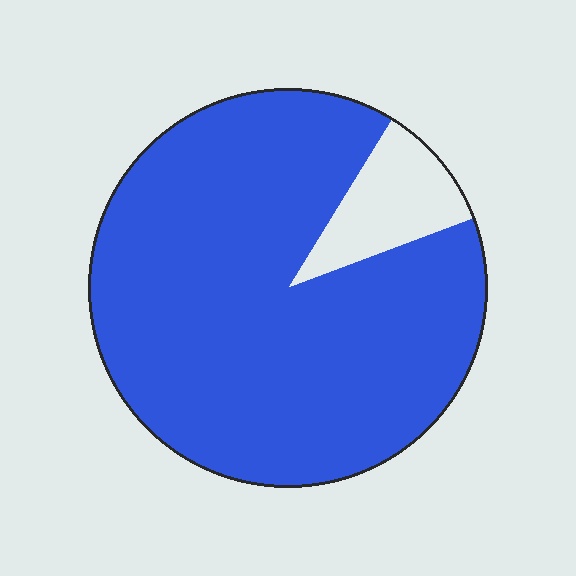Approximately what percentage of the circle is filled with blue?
Approximately 90%.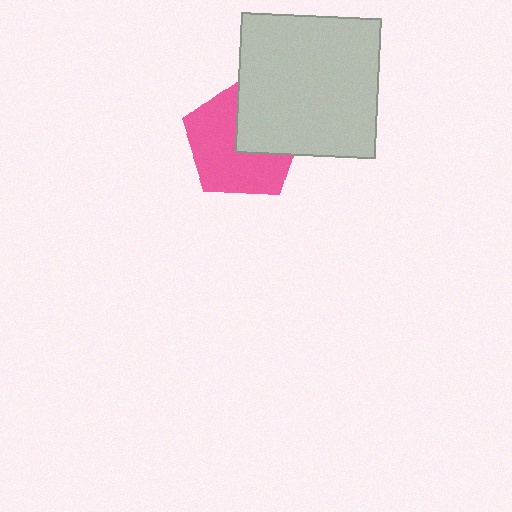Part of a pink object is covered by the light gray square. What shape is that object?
It is a pentagon.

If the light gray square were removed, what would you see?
You would see the complete pink pentagon.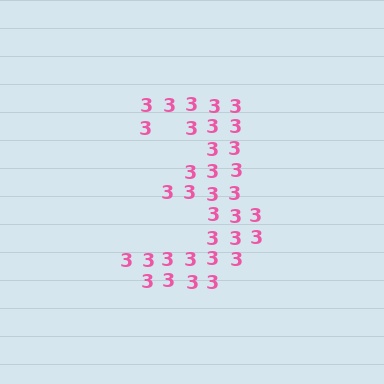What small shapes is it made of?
It is made of small digit 3's.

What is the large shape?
The large shape is the digit 3.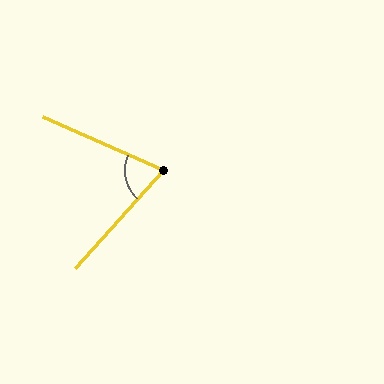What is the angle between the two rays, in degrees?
Approximately 72 degrees.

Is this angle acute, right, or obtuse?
It is acute.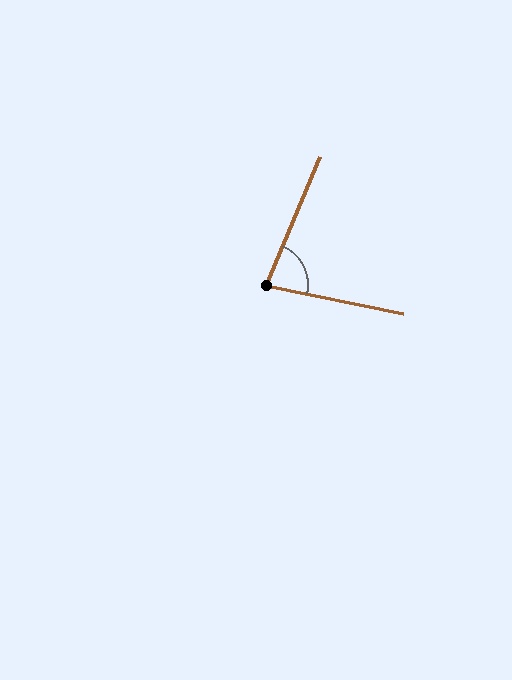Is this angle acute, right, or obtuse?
It is acute.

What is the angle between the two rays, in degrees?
Approximately 79 degrees.